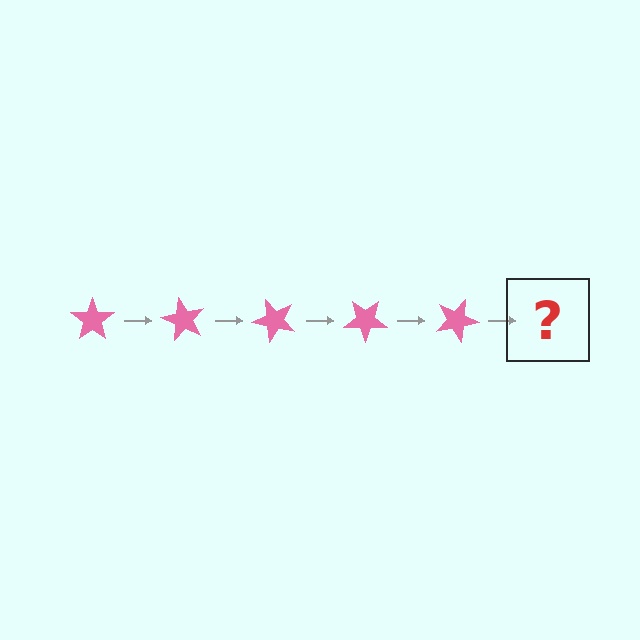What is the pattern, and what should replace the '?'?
The pattern is that the star rotates 60 degrees each step. The '?' should be a pink star rotated 300 degrees.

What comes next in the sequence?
The next element should be a pink star rotated 300 degrees.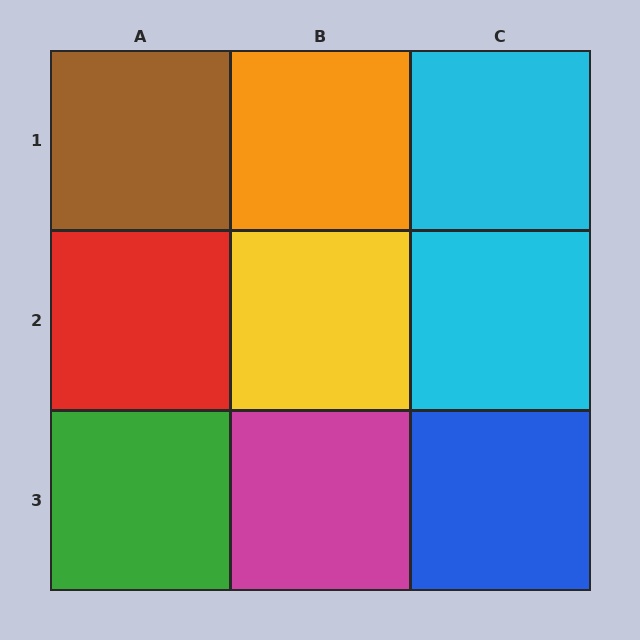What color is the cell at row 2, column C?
Cyan.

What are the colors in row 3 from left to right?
Green, magenta, blue.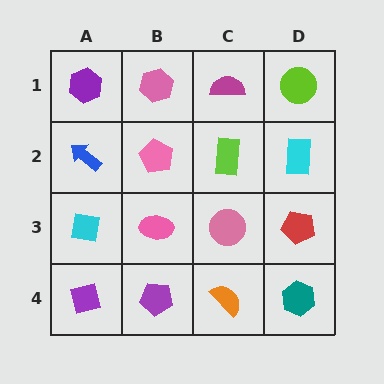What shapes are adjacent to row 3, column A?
A blue arrow (row 2, column A), a purple square (row 4, column A), a pink ellipse (row 3, column B).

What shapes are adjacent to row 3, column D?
A cyan rectangle (row 2, column D), a teal hexagon (row 4, column D), a pink circle (row 3, column C).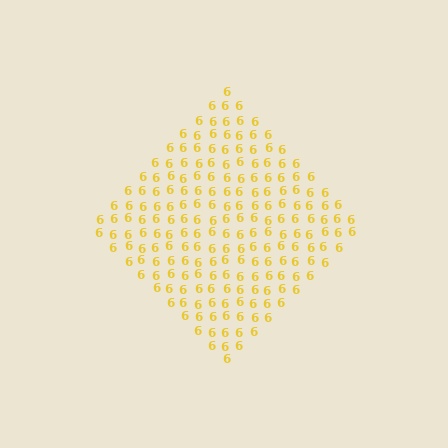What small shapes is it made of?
It is made of small digit 6's.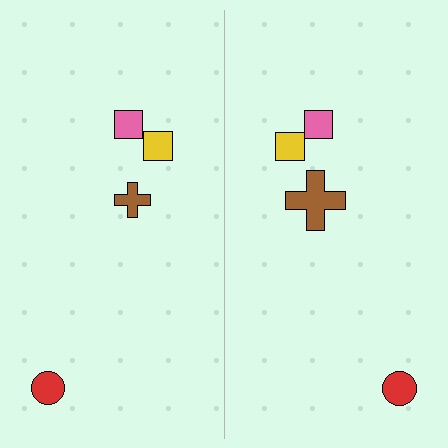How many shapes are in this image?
There are 8 shapes in this image.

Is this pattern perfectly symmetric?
No, the pattern is not perfectly symmetric. The brown cross on the right side has a different size than its mirror counterpart.